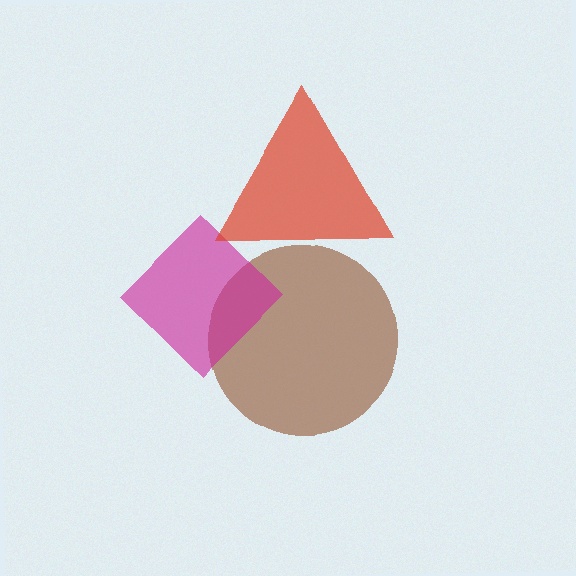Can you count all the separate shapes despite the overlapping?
Yes, there are 3 separate shapes.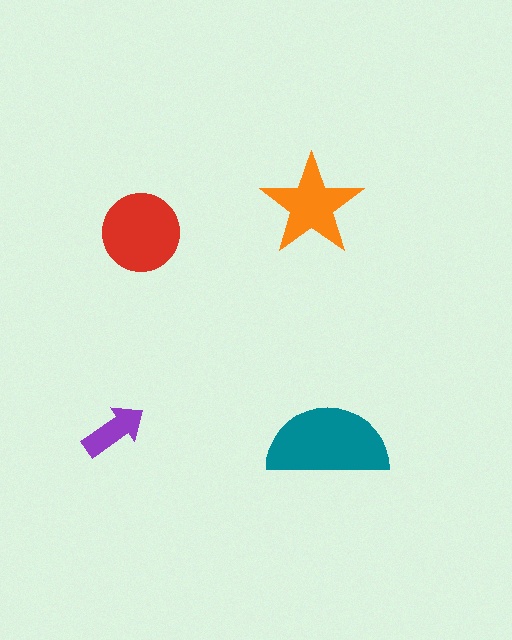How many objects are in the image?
There are 4 objects in the image.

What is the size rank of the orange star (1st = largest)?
3rd.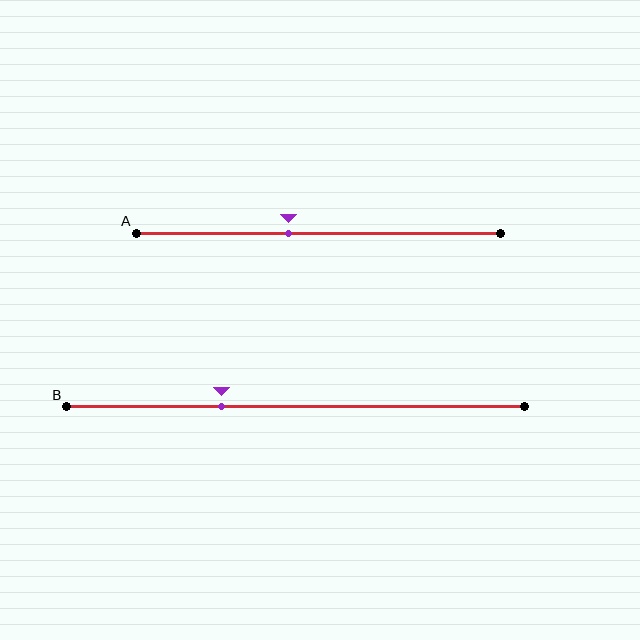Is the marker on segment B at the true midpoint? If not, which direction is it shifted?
No, the marker on segment B is shifted to the left by about 16% of the segment length.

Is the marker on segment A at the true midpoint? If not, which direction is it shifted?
No, the marker on segment A is shifted to the left by about 8% of the segment length.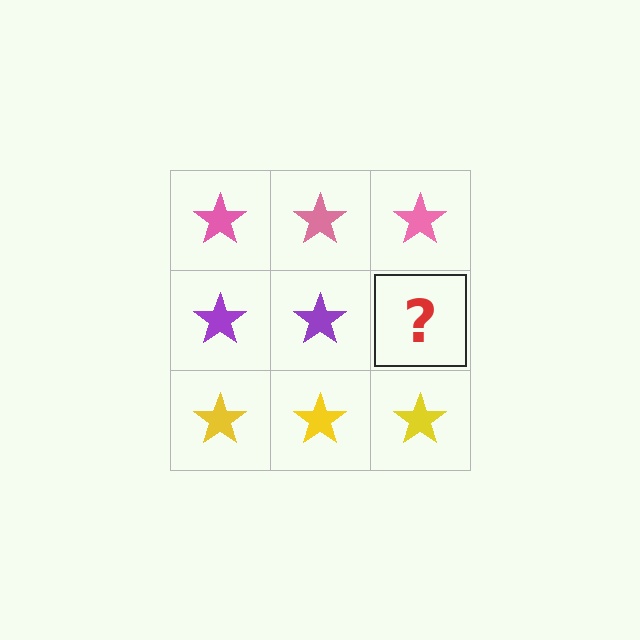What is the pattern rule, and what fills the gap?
The rule is that each row has a consistent color. The gap should be filled with a purple star.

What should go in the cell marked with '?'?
The missing cell should contain a purple star.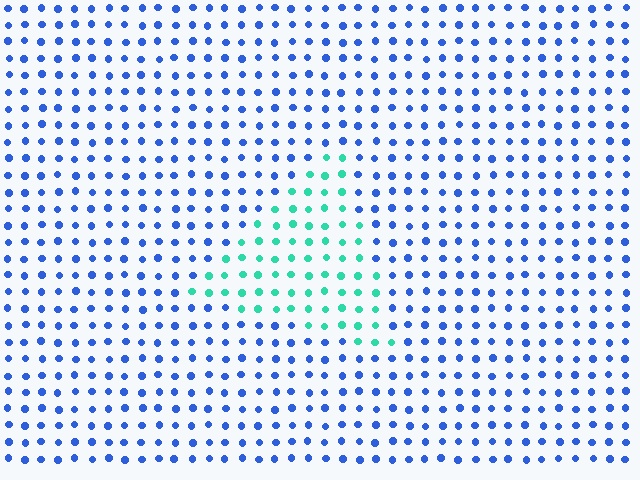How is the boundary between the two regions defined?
The boundary is defined purely by a slight shift in hue (about 60 degrees). Spacing, size, and orientation are identical on both sides.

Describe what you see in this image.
The image is filled with small blue elements in a uniform arrangement. A triangle-shaped region is visible where the elements are tinted to a slightly different hue, forming a subtle color boundary.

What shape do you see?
I see a triangle.